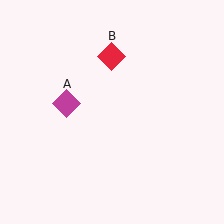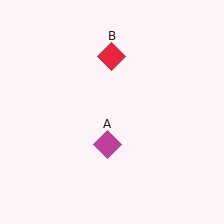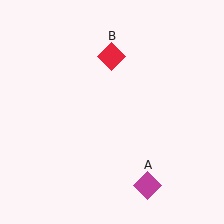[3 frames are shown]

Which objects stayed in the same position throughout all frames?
Red diamond (object B) remained stationary.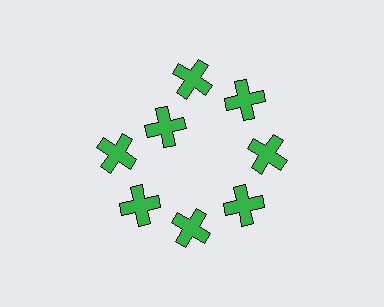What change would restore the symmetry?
The symmetry would be restored by moving it outward, back onto the ring so that all 8 crosses sit at equal angles and equal distance from the center.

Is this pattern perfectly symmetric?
No. The 8 green crosses are arranged in a ring, but one element near the 10 o'clock position is pulled inward toward the center, breaking the 8-fold rotational symmetry.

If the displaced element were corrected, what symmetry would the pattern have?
It would have 8-fold rotational symmetry — the pattern would map onto itself every 45 degrees.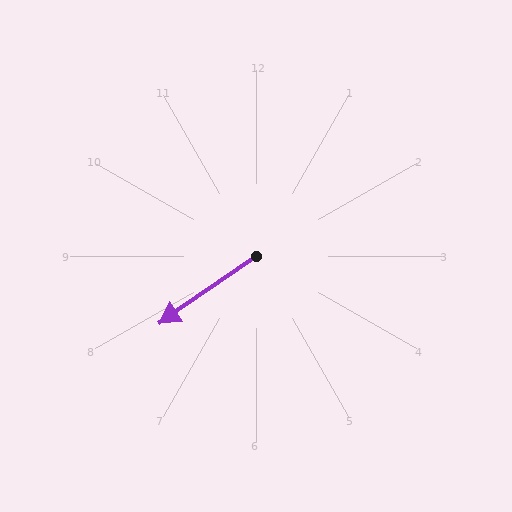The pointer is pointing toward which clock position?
Roughly 8 o'clock.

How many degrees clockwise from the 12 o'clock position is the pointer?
Approximately 235 degrees.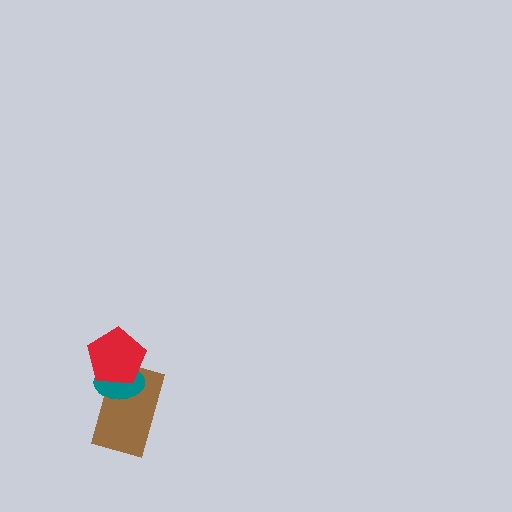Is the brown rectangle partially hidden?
Yes, it is partially covered by another shape.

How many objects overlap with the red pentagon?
2 objects overlap with the red pentagon.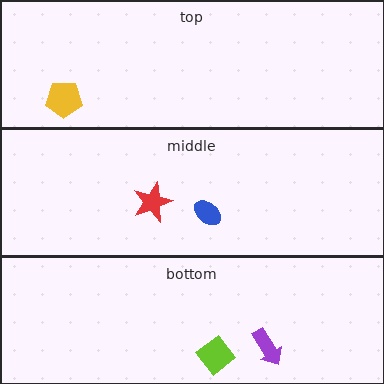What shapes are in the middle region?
The blue ellipse, the red star.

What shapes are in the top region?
The yellow pentagon.